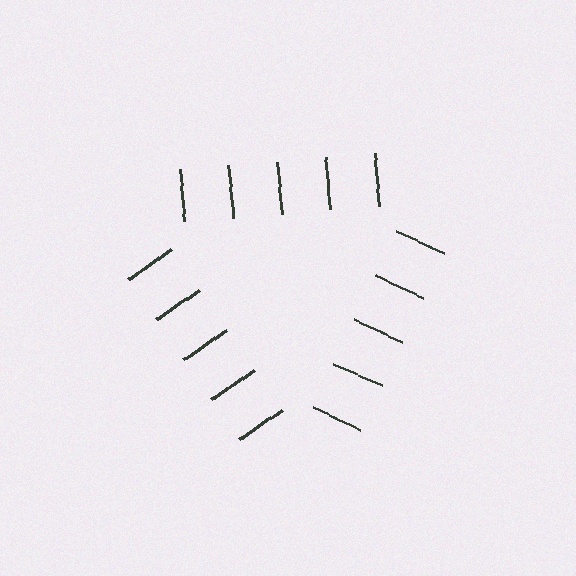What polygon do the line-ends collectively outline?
An illusory triangle — the line segments terminate on its edges but no continuous stroke is drawn.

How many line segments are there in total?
15 — 5 along each of the 3 edges.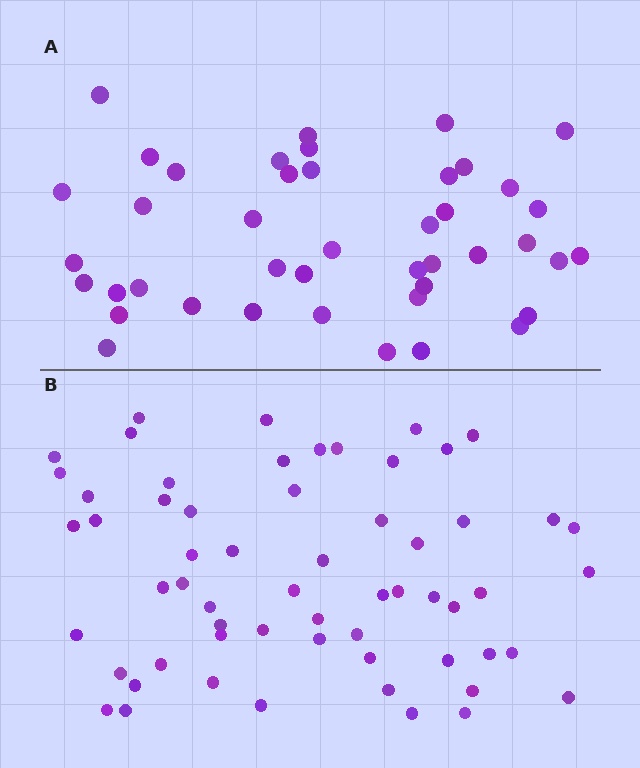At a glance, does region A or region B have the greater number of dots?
Region B (the bottom region) has more dots.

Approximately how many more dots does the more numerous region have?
Region B has approximately 15 more dots than region A.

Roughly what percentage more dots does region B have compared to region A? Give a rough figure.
About 40% more.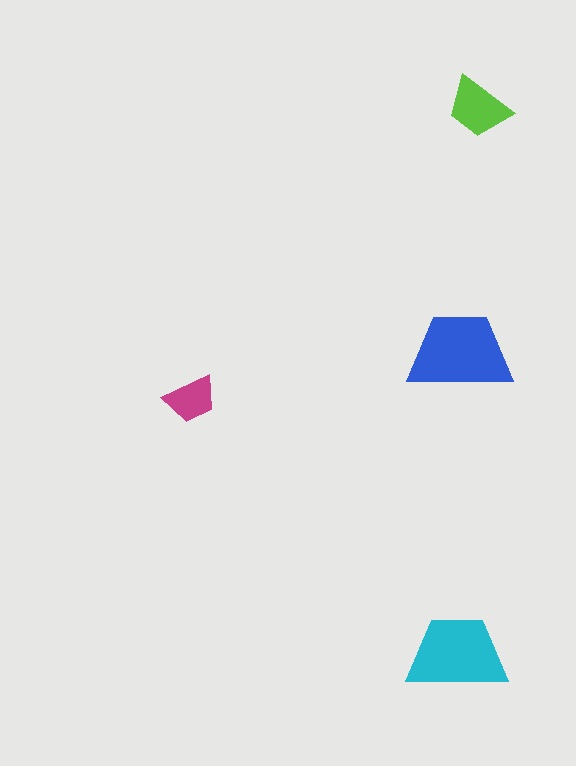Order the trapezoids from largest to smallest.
the blue one, the cyan one, the lime one, the magenta one.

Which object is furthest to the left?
The magenta trapezoid is leftmost.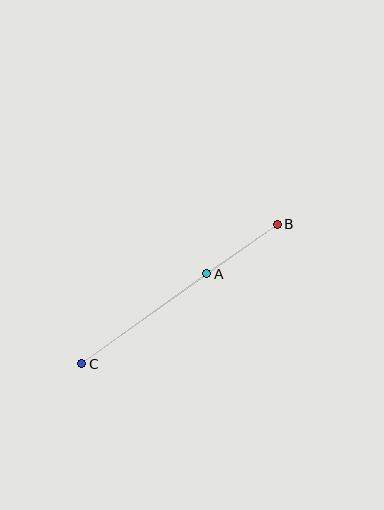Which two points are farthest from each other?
Points B and C are farthest from each other.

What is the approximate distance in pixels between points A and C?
The distance between A and C is approximately 154 pixels.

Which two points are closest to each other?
Points A and B are closest to each other.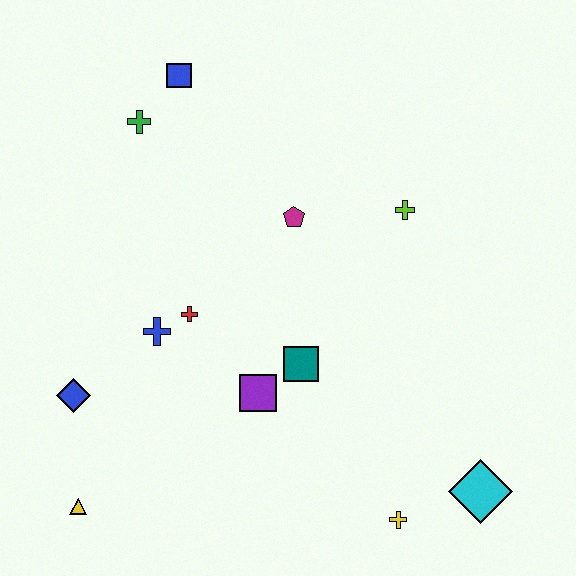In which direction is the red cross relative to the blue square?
The red cross is below the blue square.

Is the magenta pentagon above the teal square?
Yes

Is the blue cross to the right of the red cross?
No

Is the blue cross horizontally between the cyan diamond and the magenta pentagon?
No